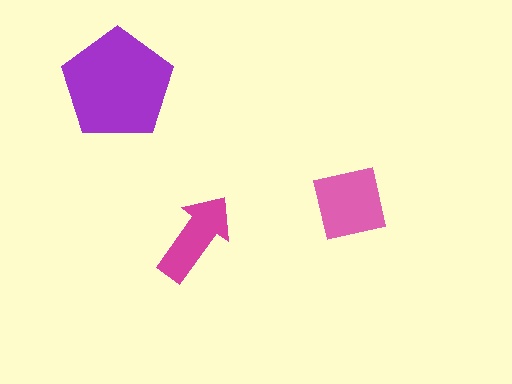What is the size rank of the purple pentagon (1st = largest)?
1st.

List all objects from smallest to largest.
The magenta arrow, the pink square, the purple pentagon.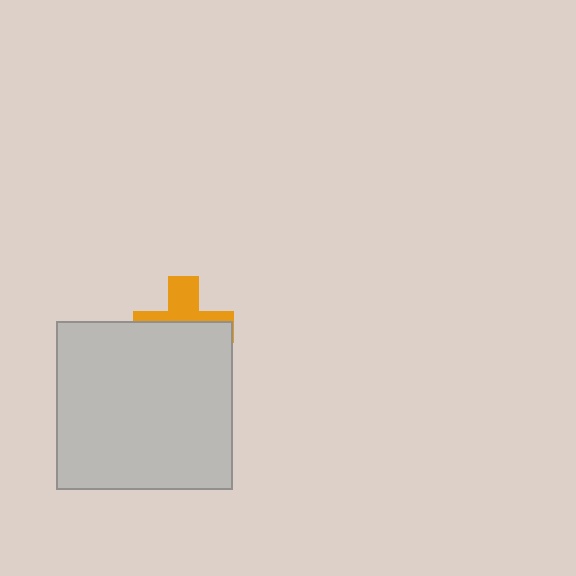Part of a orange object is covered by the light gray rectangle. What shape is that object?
It is a cross.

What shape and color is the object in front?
The object in front is a light gray rectangle.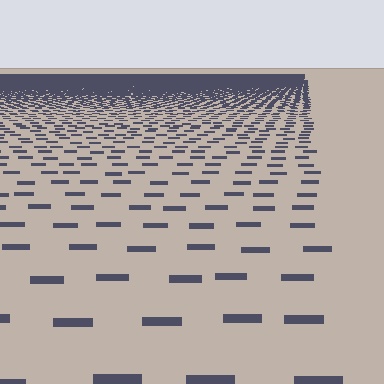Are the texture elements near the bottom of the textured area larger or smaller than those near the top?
Larger. Near the bottom, elements are closer to the viewer and appear at a bigger on-screen size.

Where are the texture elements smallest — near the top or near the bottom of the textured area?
Near the top.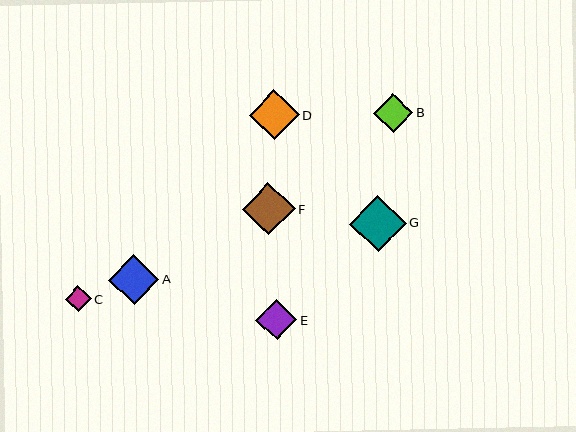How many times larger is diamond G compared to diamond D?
Diamond G is approximately 1.1 times the size of diamond D.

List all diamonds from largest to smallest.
From largest to smallest: G, F, A, D, E, B, C.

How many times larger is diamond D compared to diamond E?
Diamond D is approximately 1.2 times the size of diamond E.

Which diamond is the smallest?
Diamond C is the smallest with a size of approximately 26 pixels.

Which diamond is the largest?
Diamond G is the largest with a size of approximately 57 pixels.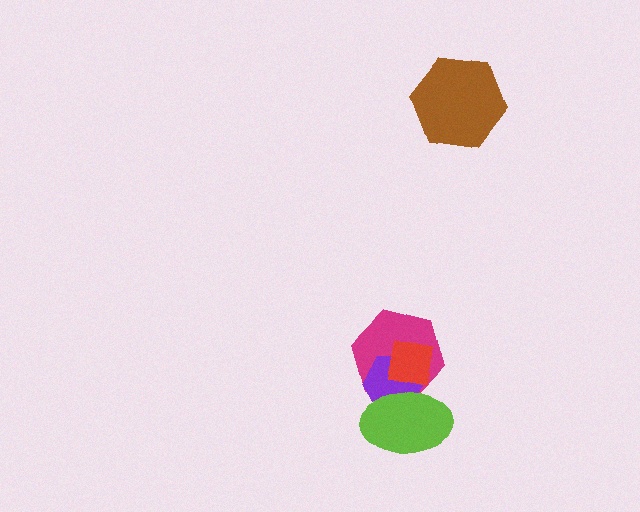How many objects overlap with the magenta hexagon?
3 objects overlap with the magenta hexagon.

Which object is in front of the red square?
The lime ellipse is in front of the red square.